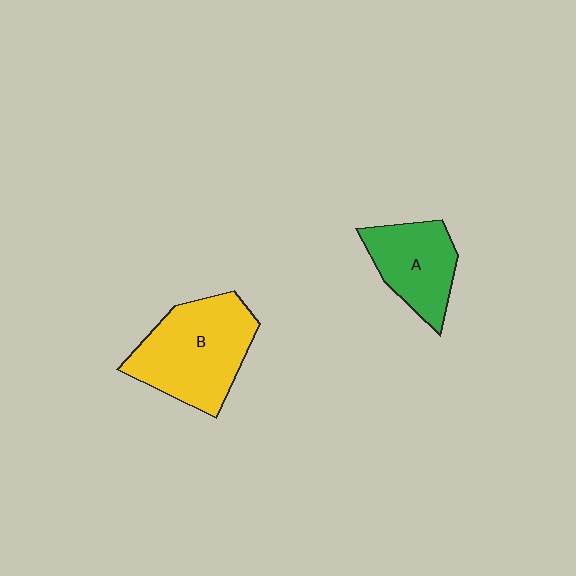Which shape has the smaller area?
Shape A (green).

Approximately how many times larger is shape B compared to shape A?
Approximately 1.5 times.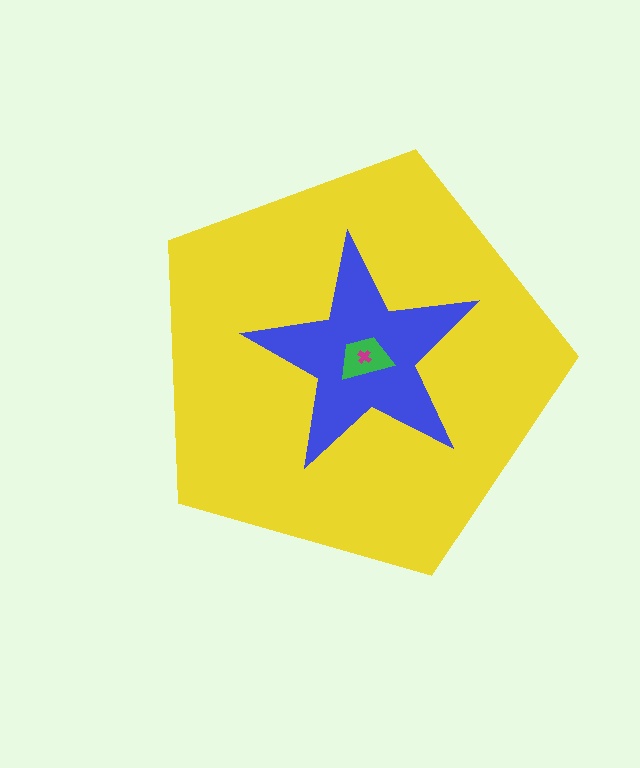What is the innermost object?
The magenta cross.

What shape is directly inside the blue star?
The green trapezoid.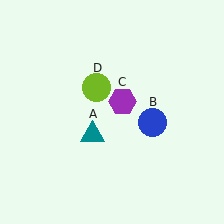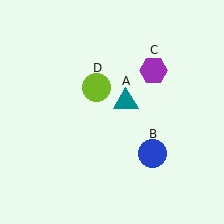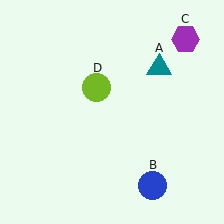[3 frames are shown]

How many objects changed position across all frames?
3 objects changed position: teal triangle (object A), blue circle (object B), purple hexagon (object C).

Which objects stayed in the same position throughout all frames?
Lime circle (object D) remained stationary.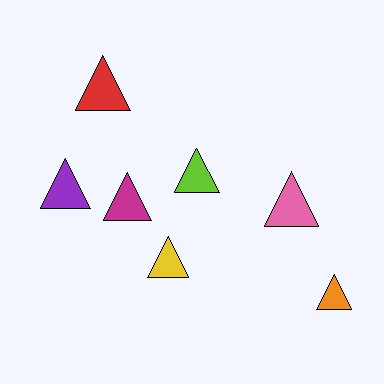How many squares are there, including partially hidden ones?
There are no squares.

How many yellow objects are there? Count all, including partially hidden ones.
There is 1 yellow object.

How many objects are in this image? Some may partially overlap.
There are 7 objects.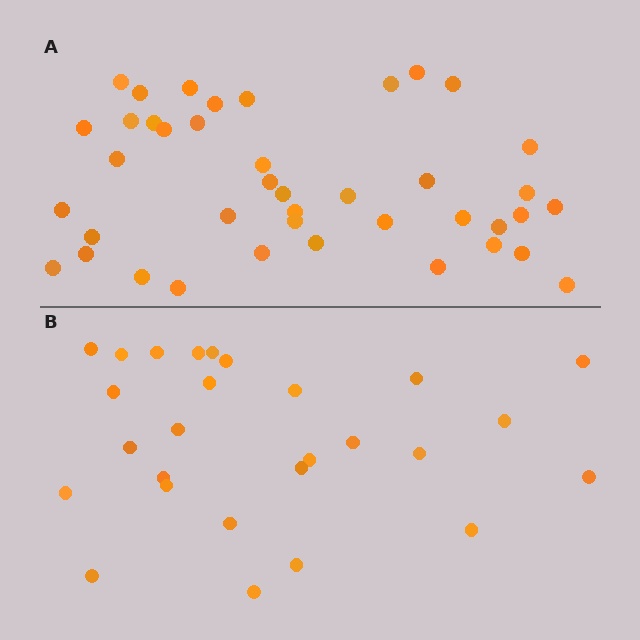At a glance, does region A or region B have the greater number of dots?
Region A (the top region) has more dots.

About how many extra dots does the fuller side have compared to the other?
Region A has approximately 15 more dots than region B.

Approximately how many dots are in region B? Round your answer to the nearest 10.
About 30 dots. (The exact count is 27, which rounds to 30.)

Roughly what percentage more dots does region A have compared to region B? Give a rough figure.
About 50% more.